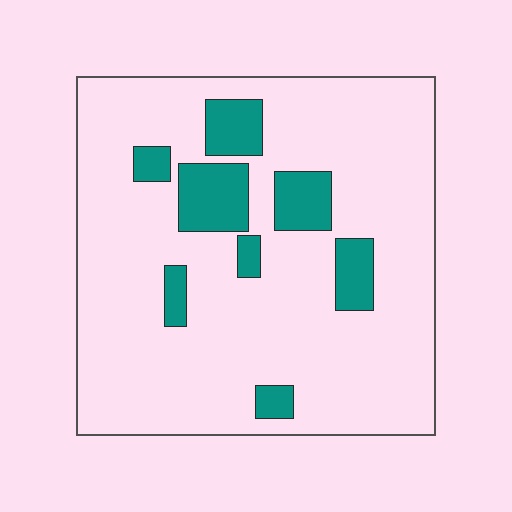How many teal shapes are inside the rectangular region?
8.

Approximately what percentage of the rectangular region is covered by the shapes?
Approximately 15%.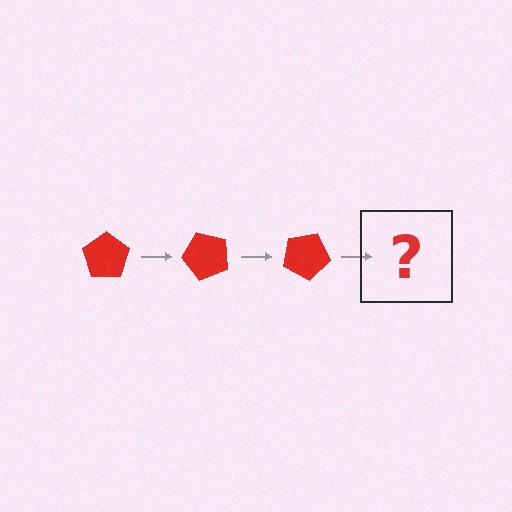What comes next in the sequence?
The next element should be a red pentagon rotated 150 degrees.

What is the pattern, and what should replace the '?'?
The pattern is that the pentagon rotates 50 degrees each step. The '?' should be a red pentagon rotated 150 degrees.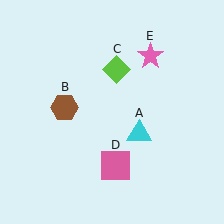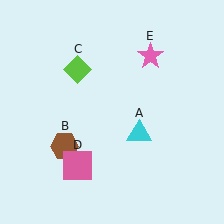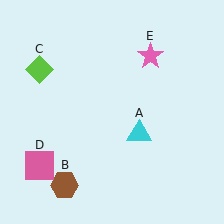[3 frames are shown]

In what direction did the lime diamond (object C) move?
The lime diamond (object C) moved left.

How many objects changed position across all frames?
3 objects changed position: brown hexagon (object B), lime diamond (object C), pink square (object D).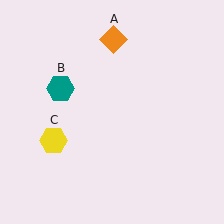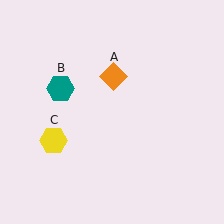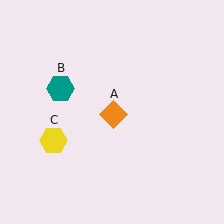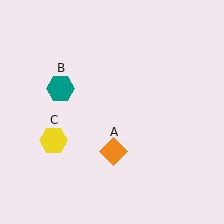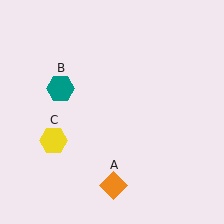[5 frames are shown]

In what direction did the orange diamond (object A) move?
The orange diamond (object A) moved down.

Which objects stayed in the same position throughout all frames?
Teal hexagon (object B) and yellow hexagon (object C) remained stationary.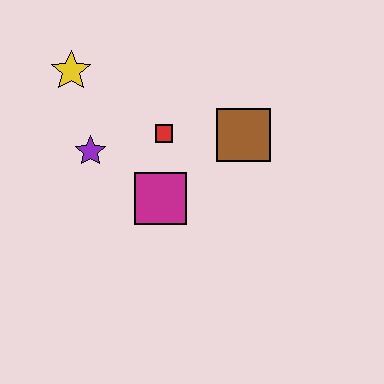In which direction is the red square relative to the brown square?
The red square is to the left of the brown square.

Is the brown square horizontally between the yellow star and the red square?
No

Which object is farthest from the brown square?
The yellow star is farthest from the brown square.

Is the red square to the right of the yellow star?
Yes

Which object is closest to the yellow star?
The purple star is closest to the yellow star.